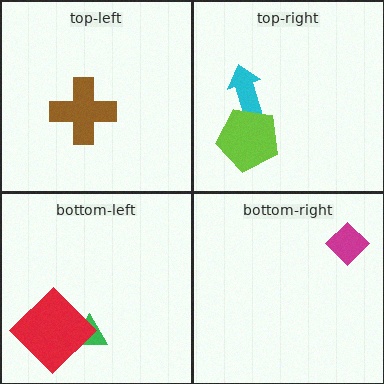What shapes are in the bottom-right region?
The magenta diamond.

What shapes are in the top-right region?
The cyan arrow, the lime pentagon.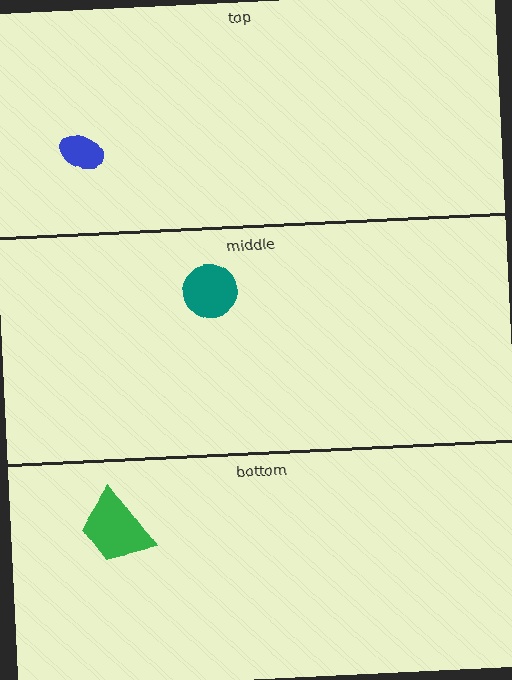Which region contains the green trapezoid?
The bottom region.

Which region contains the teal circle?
The middle region.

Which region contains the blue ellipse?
The top region.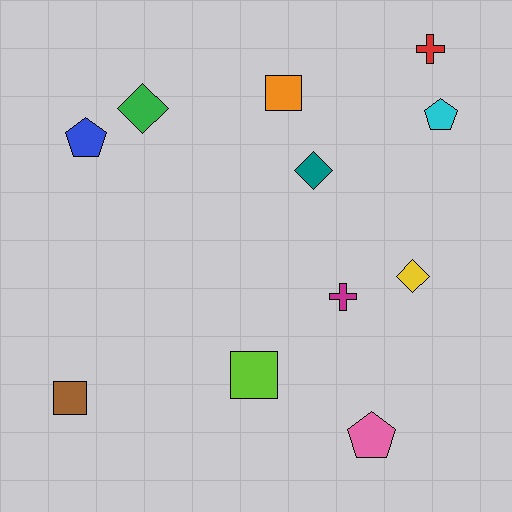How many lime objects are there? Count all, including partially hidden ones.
There is 1 lime object.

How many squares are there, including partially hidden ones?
There are 3 squares.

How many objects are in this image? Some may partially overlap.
There are 11 objects.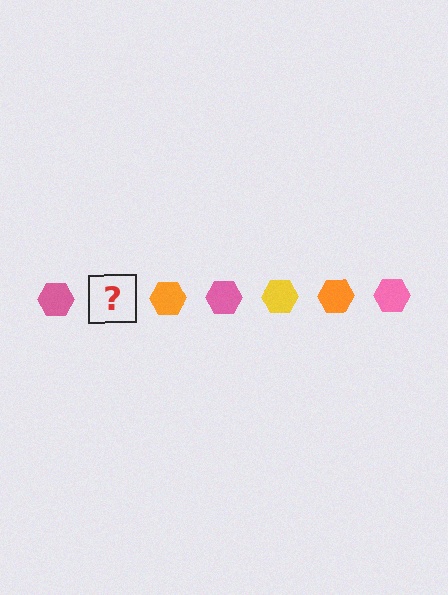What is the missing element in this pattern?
The missing element is a yellow hexagon.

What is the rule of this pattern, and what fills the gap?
The rule is that the pattern cycles through pink, yellow, orange hexagons. The gap should be filled with a yellow hexagon.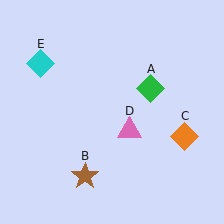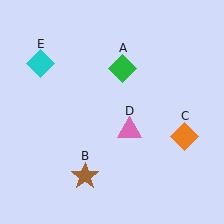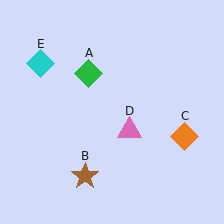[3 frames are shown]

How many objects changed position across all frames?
1 object changed position: green diamond (object A).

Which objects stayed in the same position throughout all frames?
Brown star (object B) and orange diamond (object C) and pink triangle (object D) and cyan diamond (object E) remained stationary.